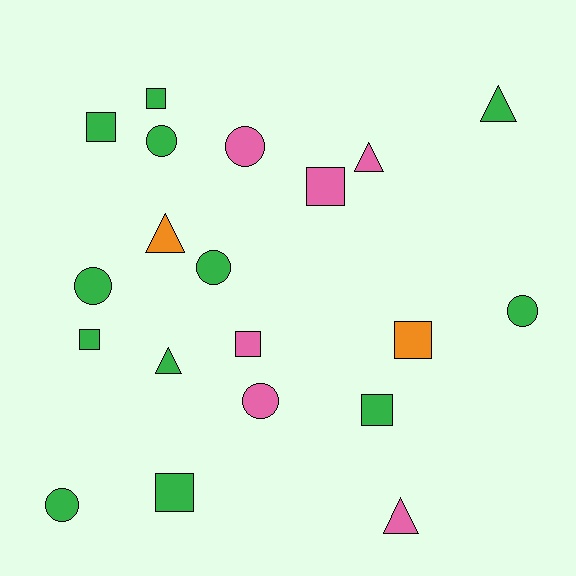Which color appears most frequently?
Green, with 12 objects.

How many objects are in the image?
There are 20 objects.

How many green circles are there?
There are 5 green circles.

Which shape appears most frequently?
Square, with 8 objects.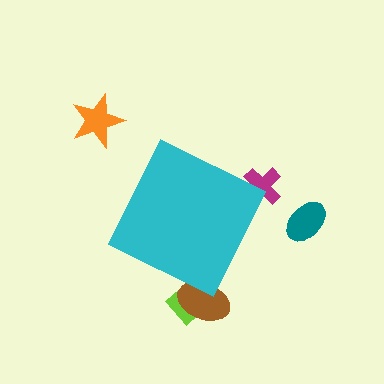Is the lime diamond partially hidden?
Yes, the lime diamond is partially hidden behind the cyan diamond.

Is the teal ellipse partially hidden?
No, the teal ellipse is fully visible.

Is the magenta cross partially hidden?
Yes, the magenta cross is partially hidden behind the cyan diamond.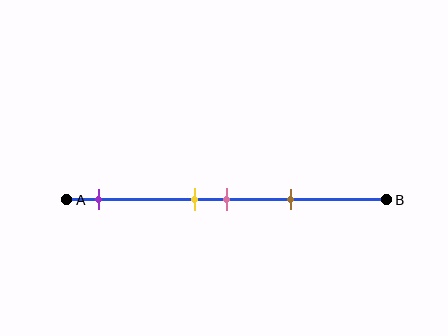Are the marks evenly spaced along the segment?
No, the marks are not evenly spaced.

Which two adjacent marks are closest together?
The yellow and pink marks are the closest adjacent pair.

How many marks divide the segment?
There are 4 marks dividing the segment.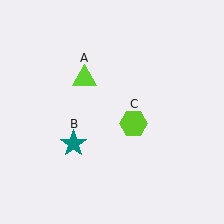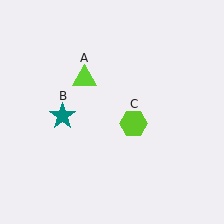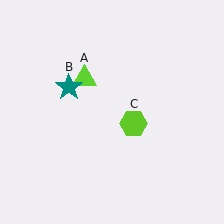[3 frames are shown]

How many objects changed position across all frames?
1 object changed position: teal star (object B).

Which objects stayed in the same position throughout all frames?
Lime triangle (object A) and lime hexagon (object C) remained stationary.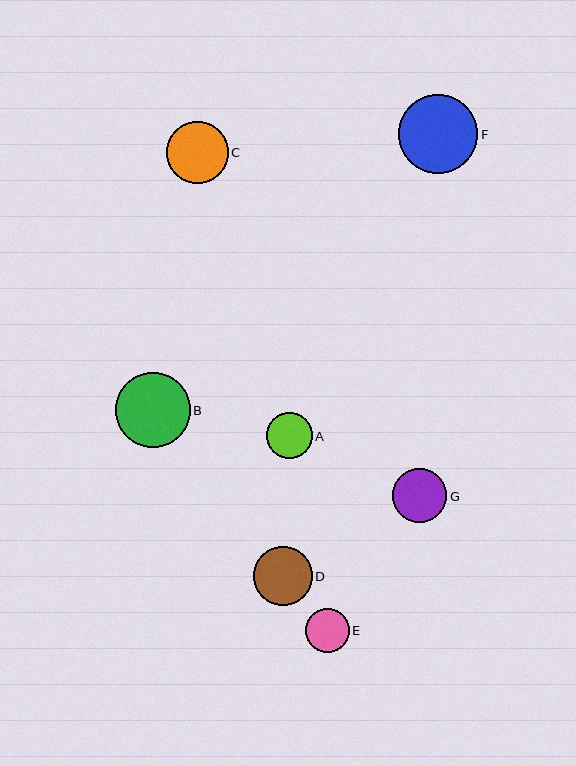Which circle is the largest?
Circle F is the largest with a size of approximately 79 pixels.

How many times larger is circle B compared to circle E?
Circle B is approximately 1.7 times the size of circle E.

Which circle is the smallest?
Circle E is the smallest with a size of approximately 44 pixels.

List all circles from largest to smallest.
From largest to smallest: F, B, C, D, G, A, E.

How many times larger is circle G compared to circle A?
Circle G is approximately 1.2 times the size of circle A.